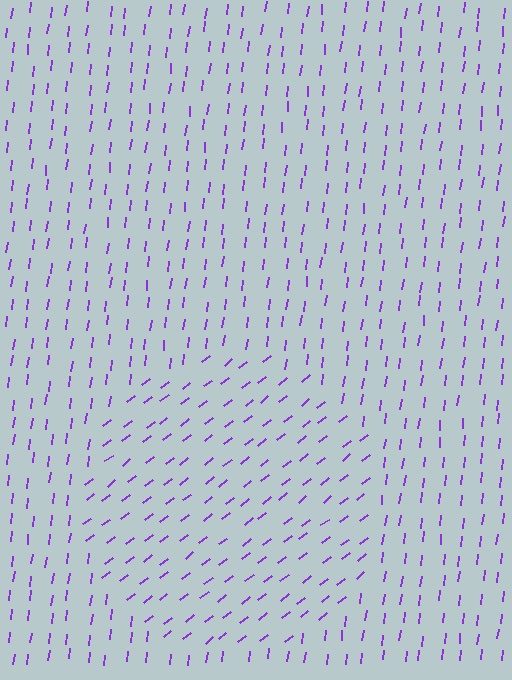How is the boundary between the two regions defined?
The boundary is defined purely by a change in line orientation (approximately 45 degrees difference). All lines are the same color and thickness.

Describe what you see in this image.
The image is filled with small purple line segments. A circle region in the image has lines oriented differently from the surrounding lines, creating a visible texture boundary.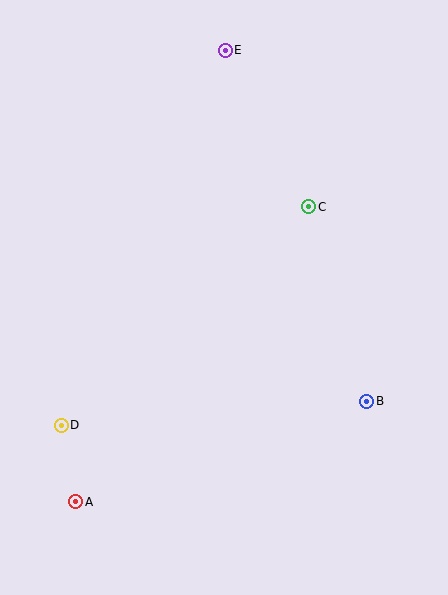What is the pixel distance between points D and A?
The distance between D and A is 78 pixels.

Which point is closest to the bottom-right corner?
Point B is closest to the bottom-right corner.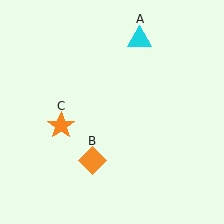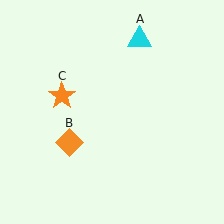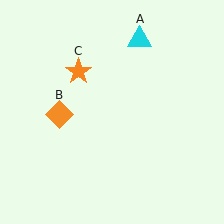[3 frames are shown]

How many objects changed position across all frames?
2 objects changed position: orange diamond (object B), orange star (object C).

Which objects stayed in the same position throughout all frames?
Cyan triangle (object A) remained stationary.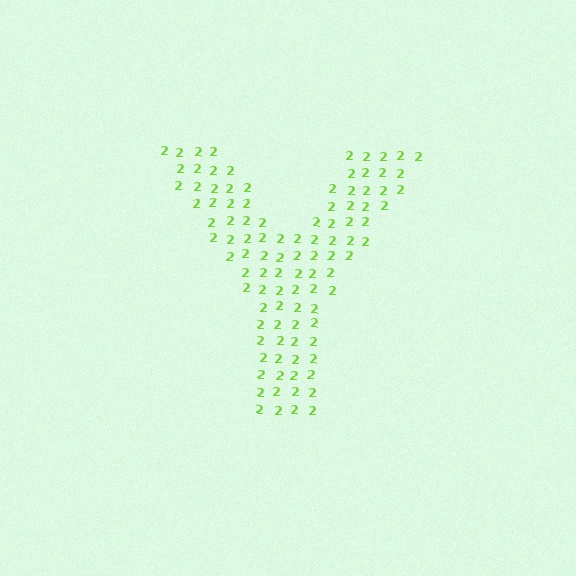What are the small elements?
The small elements are digit 2's.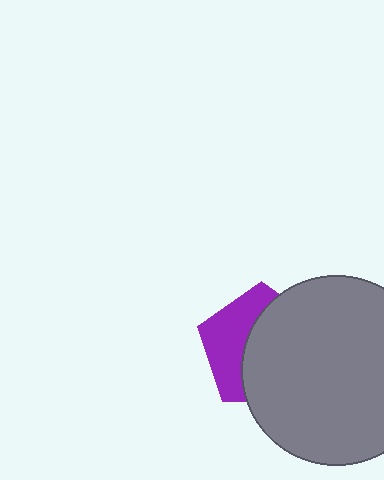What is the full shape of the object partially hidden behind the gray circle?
The partially hidden object is a purple pentagon.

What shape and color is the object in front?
The object in front is a gray circle.